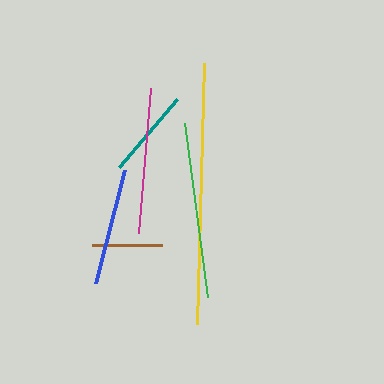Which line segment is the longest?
The yellow line is the longest at approximately 262 pixels.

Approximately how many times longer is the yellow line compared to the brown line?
The yellow line is approximately 3.7 times the length of the brown line.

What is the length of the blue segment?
The blue segment is approximately 117 pixels long.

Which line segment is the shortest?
The brown line is the shortest at approximately 70 pixels.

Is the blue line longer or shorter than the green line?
The green line is longer than the blue line.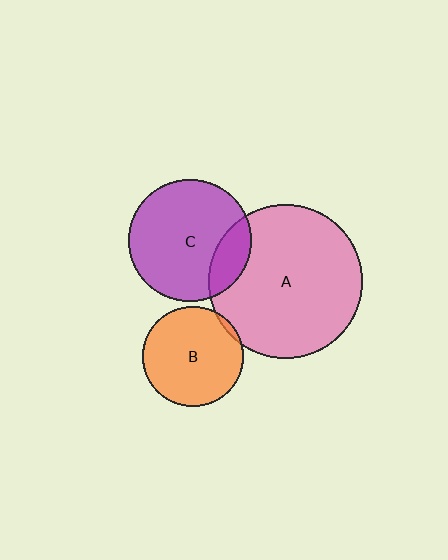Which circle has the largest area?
Circle A (pink).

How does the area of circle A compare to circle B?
Approximately 2.4 times.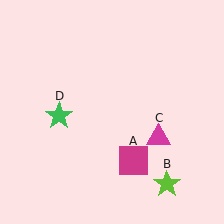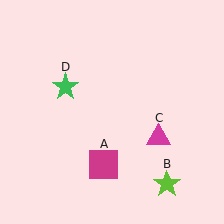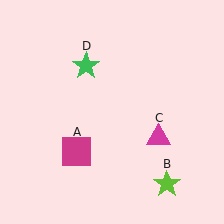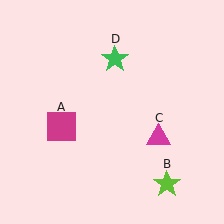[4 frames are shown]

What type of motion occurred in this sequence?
The magenta square (object A), green star (object D) rotated clockwise around the center of the scene.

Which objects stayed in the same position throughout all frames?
Lime star (object B) and magenta triangle (object C) remained stationary.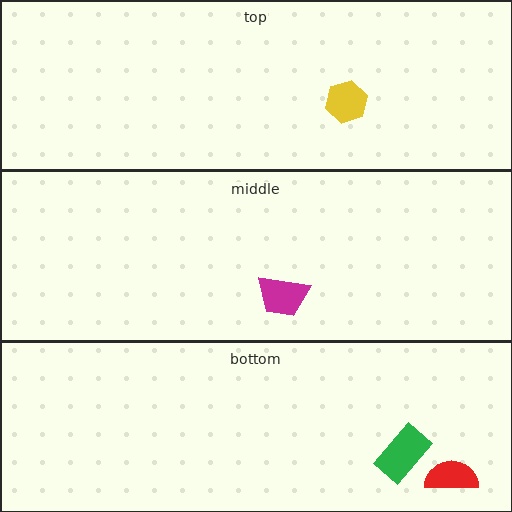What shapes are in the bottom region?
The green rectangle, the red semicircle.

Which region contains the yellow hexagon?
The top region.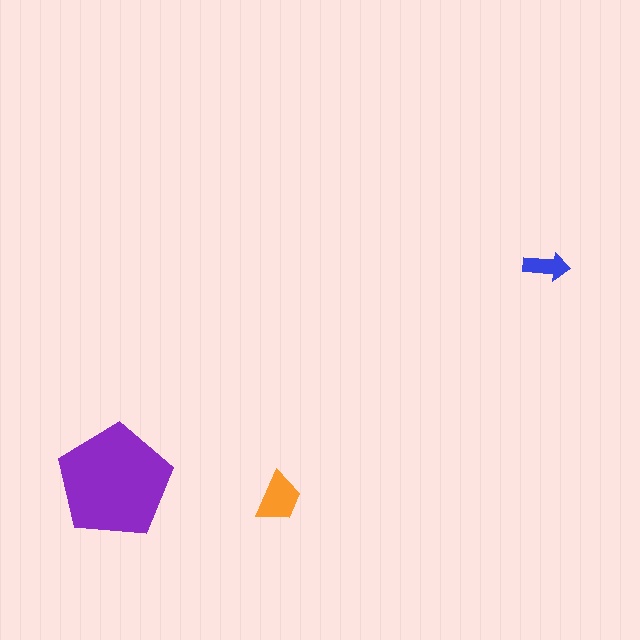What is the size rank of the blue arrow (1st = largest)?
3rd.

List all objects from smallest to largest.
The blue arrow, the orange trapezoid, the purple pentagon.